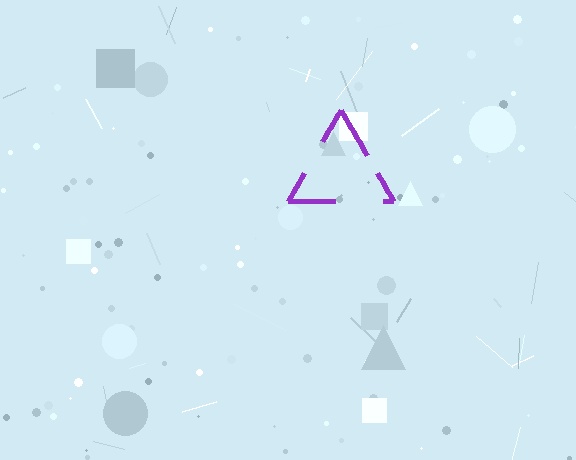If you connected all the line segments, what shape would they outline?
They would outline a triangle.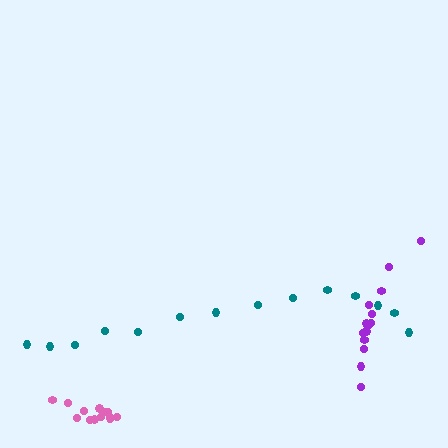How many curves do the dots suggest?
There are 3 distinct paths.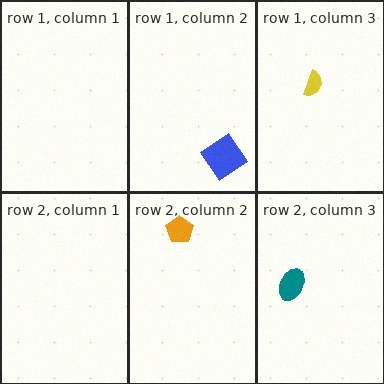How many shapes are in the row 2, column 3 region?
1.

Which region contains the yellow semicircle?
The row 1, column 3 region.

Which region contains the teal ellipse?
The row 2, column 3 region.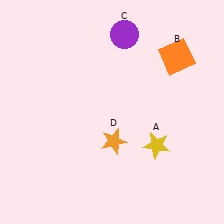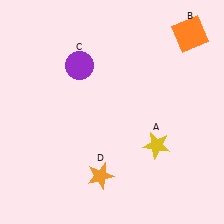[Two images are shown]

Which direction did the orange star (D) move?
The orange star (D) moved down.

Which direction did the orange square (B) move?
The orange square (B) moved up.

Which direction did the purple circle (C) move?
The purple circle (C) moved left.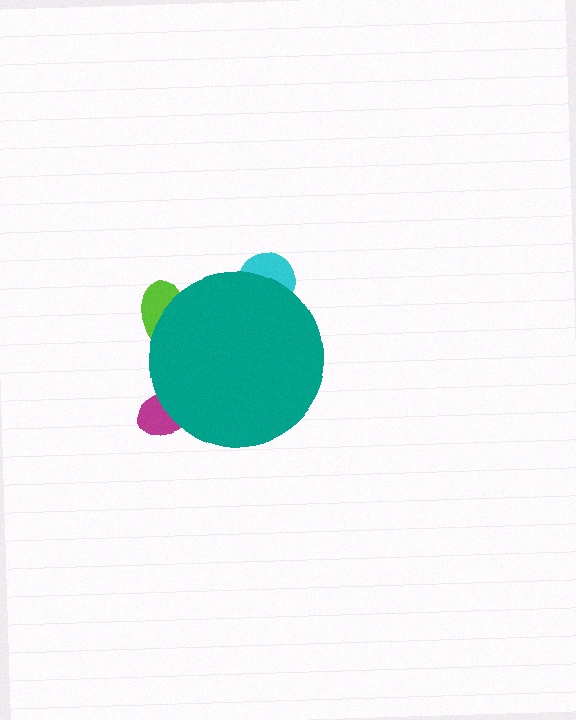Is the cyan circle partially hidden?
Yes, the cyan circle is partially hidden behind the teal circle.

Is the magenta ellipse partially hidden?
Yes, the magenta ellipse is partially hidden behind the teal circle.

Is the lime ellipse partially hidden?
Yes, the lime ellipse is partially hidden behind the teal circle.